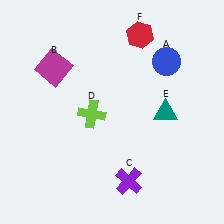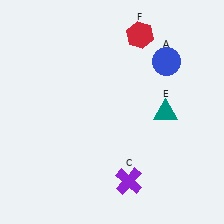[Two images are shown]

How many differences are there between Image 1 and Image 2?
There are 2 differences between the two images.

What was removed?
The magenta square (B), the lime cross (D) were removed in Image 2.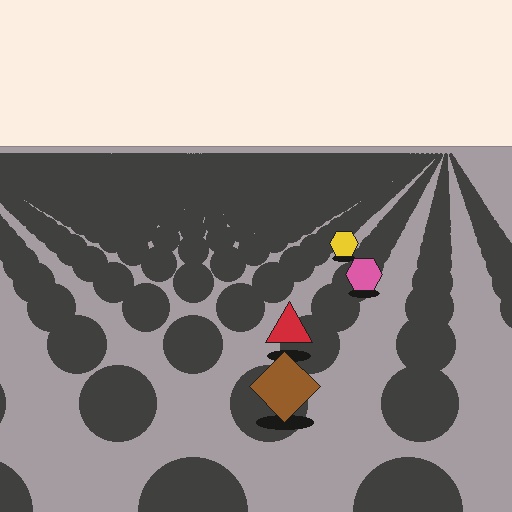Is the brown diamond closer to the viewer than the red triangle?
Yes. The brown diamond is closer — you can tell from the texture gradient: the ground texture is coarser near it.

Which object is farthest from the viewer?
The yellow hexagon is farthest from the viewer. It appears smaller and the ground texture around it is denser.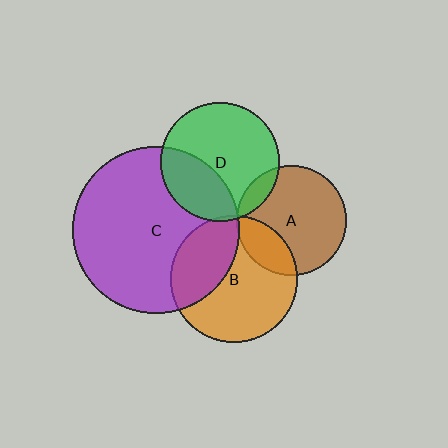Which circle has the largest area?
Circle C (purple).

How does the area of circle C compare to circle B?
Approximately 1.7 times.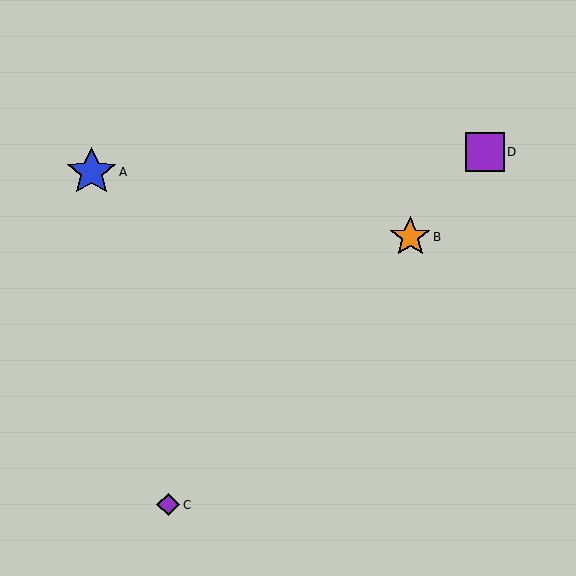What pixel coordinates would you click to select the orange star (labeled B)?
Click at (410, 237) to select the orange star B.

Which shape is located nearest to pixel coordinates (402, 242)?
The orange star (labeled B) at (410, 237) is nearest to that location.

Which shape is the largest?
The blue star (labeled A) is the largest.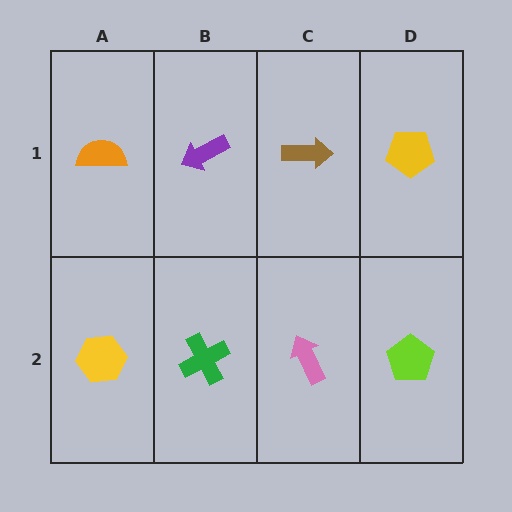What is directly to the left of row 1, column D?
A brown arrow.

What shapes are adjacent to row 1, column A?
A yellow hexagon (row 2, column A), a purple arrow (row 1, column B).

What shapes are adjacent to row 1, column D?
A lime pentagon (row 2, column D), a brown arrow (row 1, column C).